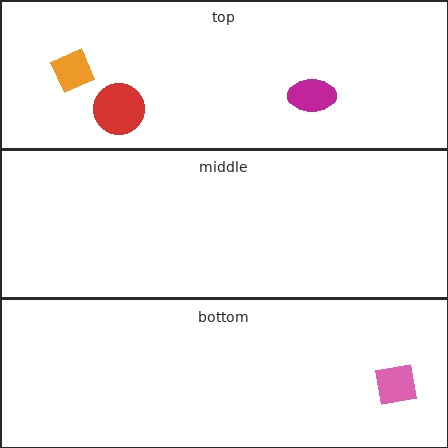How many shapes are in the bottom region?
1.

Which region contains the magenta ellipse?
The top region.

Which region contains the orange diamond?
The top region.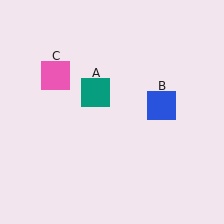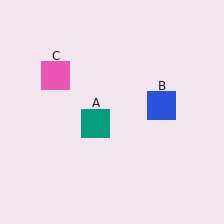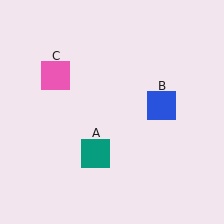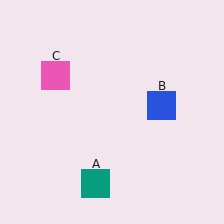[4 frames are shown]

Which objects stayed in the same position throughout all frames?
Blue square (object B) and pink square (object C) remained stationary.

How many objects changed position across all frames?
1 object changed position: teal square (object A).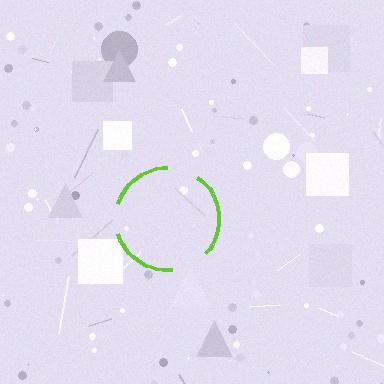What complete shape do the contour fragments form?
The contour fragments form a circle.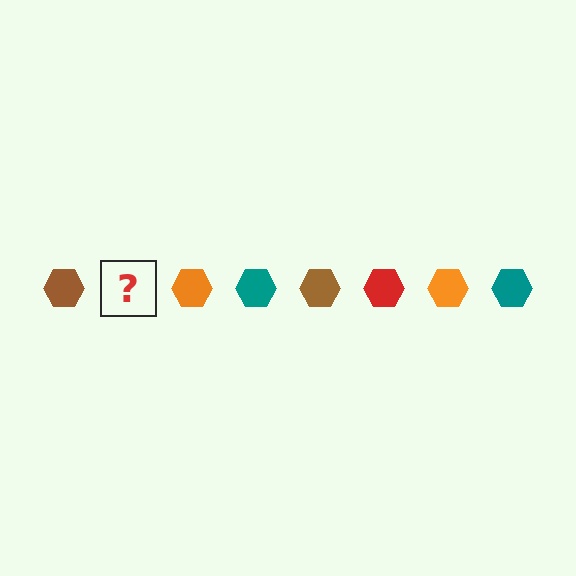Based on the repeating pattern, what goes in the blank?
The blank should be a red hexagon.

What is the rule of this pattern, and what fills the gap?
The rule is that the pattern cycles through brown, red, orange, teal hexagons. The gap should be filled with a red hexagon.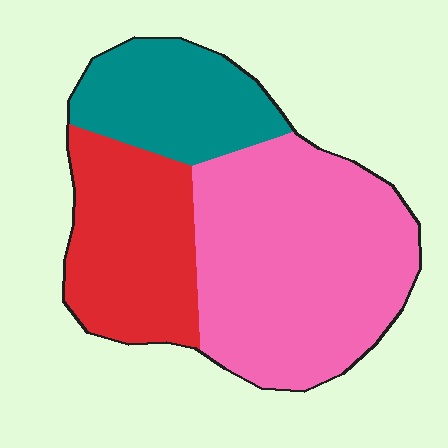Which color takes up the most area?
Pink, at roughly 50%.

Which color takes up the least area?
Teal, at roughly 20%.